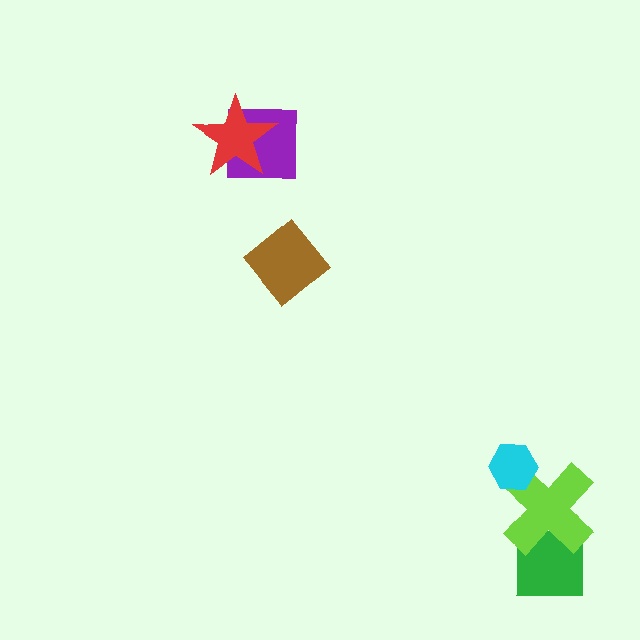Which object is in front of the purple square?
The red star is in front of the purple square.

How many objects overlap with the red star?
1 object overlaps with the red star.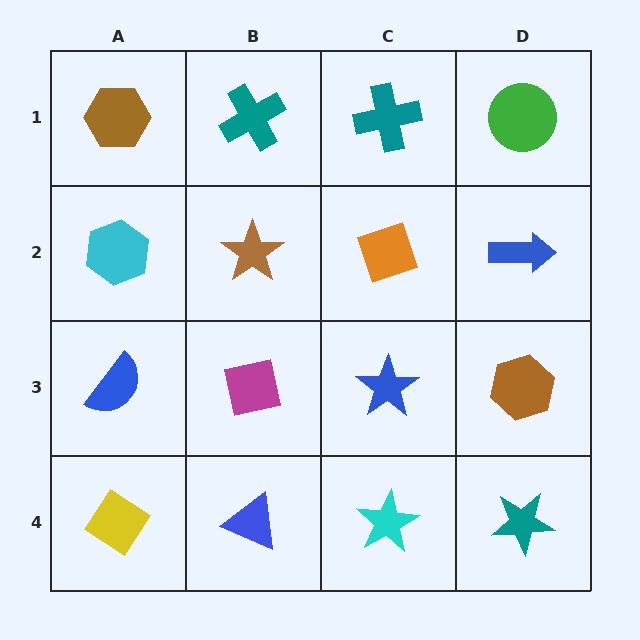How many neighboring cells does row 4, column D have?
2.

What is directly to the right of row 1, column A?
A teal cross.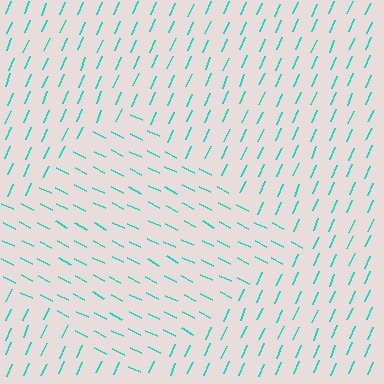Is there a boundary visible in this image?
Yes, there is a texture boundary formed by a change in line orientation.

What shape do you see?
I see a diamond.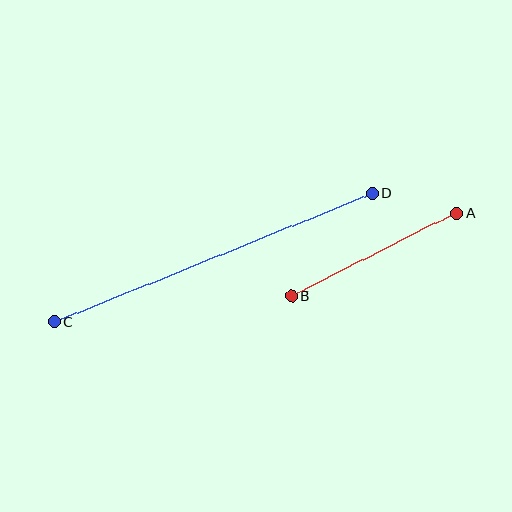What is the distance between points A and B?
The distance is approximately 184 pixels.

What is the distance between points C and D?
The distance is approximately 343 pixels.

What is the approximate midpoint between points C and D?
The midpoint is at approximately (213, 257) pixels.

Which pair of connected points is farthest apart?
Points C and D are farthest apart.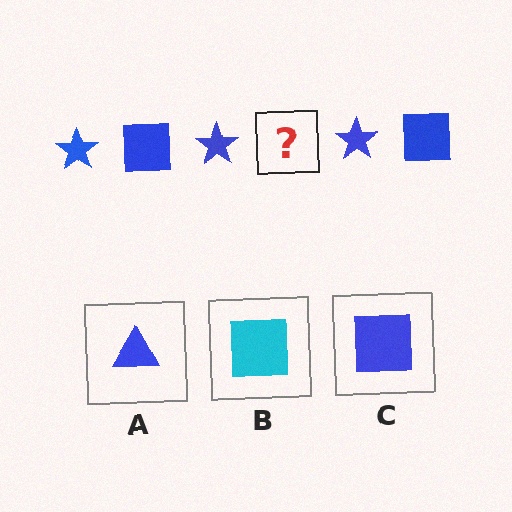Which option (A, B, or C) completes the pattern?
C.